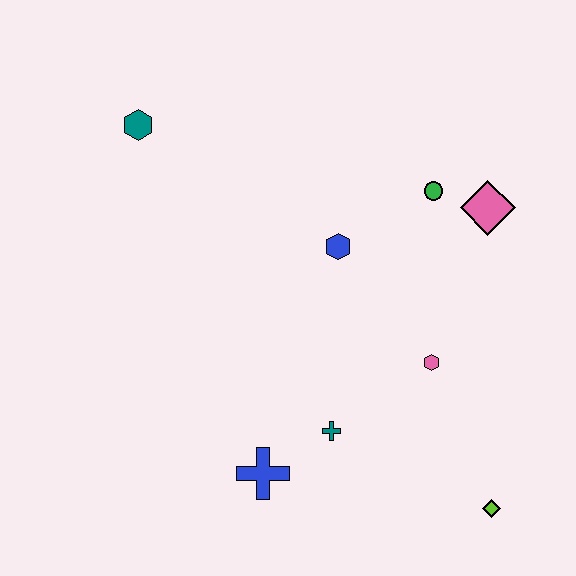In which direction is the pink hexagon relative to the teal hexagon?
The pink hexagon is to the right of the teal hexagon.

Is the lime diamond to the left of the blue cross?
No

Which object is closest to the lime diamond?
The pink hexagon is closest to the lime diamond.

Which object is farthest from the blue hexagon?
The lime diamond is farthest from the blue hexagon.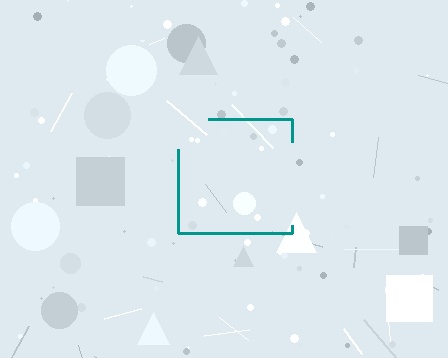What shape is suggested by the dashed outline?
The dashed outline suggests a square.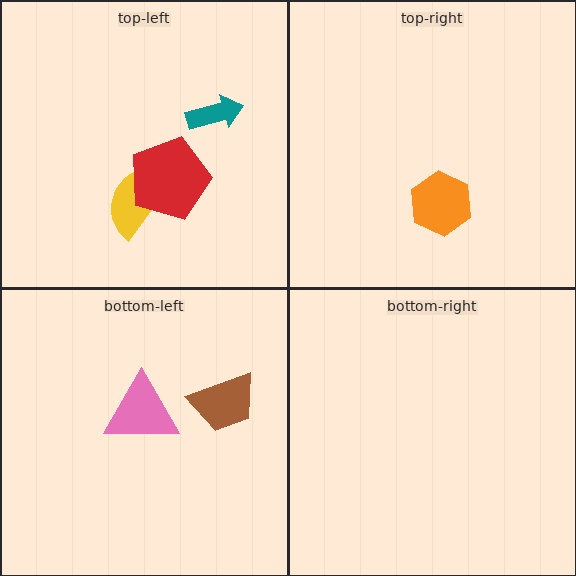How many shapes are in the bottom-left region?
2.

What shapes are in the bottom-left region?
The brown trapezoid, the pink triangle.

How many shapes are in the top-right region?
1.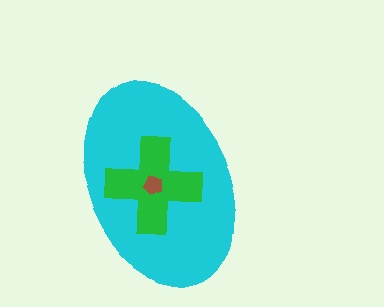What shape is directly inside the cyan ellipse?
The green cross.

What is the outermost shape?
The cyan ellipse.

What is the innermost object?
The brown pentagon.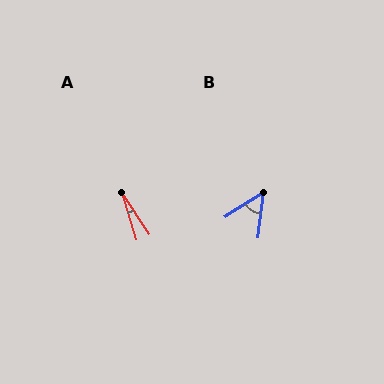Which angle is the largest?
B, at approximately 51 degrees.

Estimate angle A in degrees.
Approximately 16 degrees.